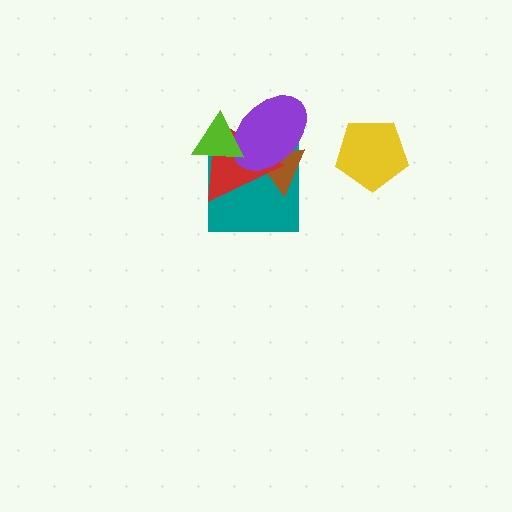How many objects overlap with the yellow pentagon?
0 objects overlap with the yellow pentagon.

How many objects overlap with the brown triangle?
3 objects overlap with the brown triangle.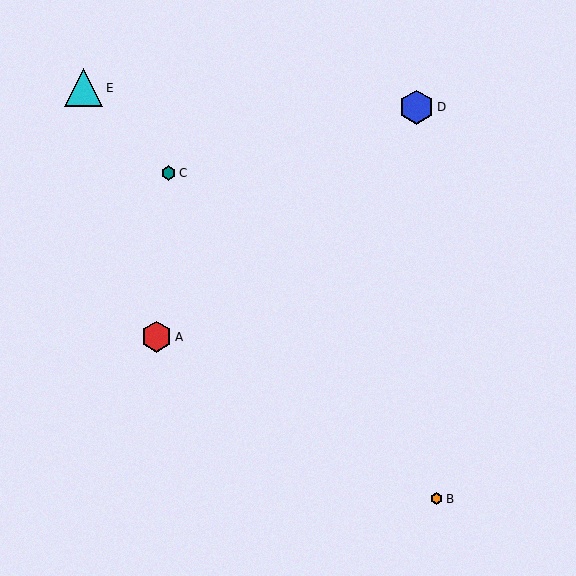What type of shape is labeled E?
Shape E is a cyan triangle.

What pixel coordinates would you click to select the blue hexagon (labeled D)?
Click at (417, 107) to select the blue hexagon D.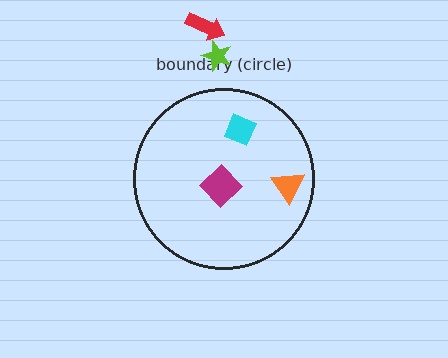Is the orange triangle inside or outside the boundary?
Inside.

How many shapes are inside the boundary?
3 inside, 2 outside.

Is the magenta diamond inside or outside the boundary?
Inside.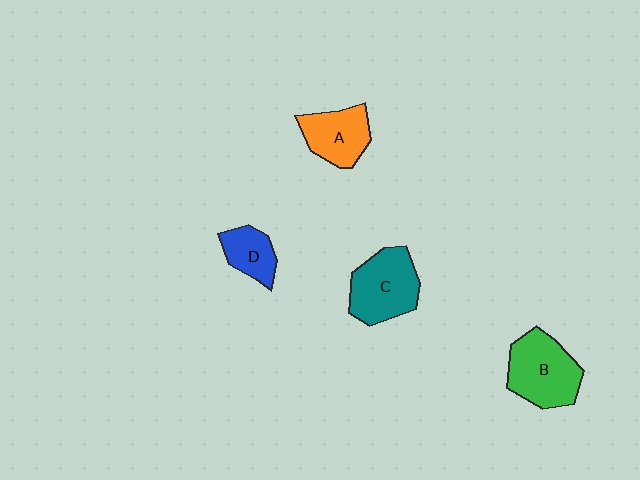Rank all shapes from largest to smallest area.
From largest to smallest: B (green), C (teal), A (orange), D (blue).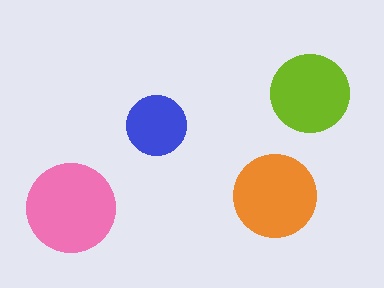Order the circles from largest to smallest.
the pink one, the orange one, the lime one, the blue one.